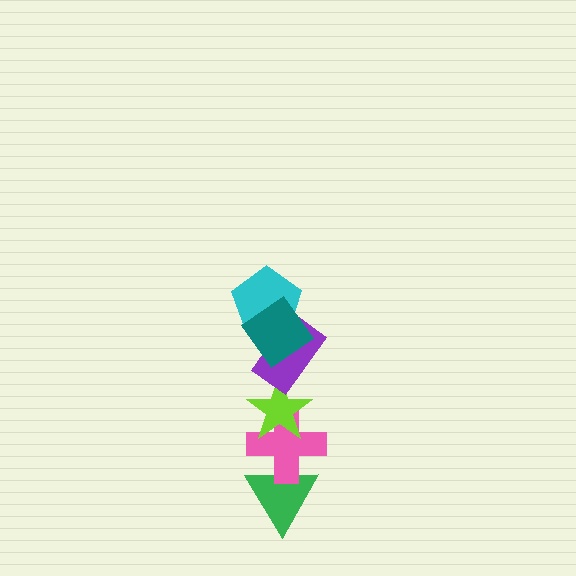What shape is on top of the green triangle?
The pink cross is on top of the green triangle.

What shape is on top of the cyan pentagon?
The teal diamond is on top of the cyan pentagon.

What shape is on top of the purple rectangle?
The cyan pentagon is on top of the purple rectangle.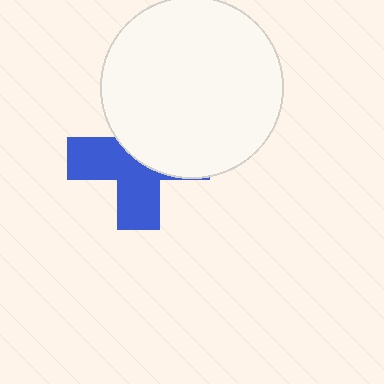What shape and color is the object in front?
The object in front is a white circle.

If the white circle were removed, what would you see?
You would see the complete blue cross.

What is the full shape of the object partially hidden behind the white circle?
The partially hidden object is a blue cross.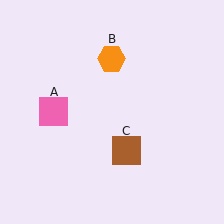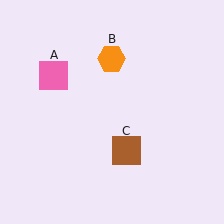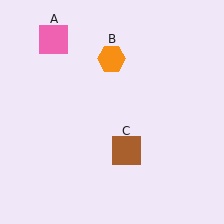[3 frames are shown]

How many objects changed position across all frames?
1 object changed position: pink square (object A).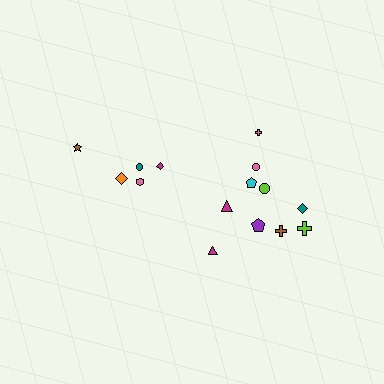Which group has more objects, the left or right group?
The right group.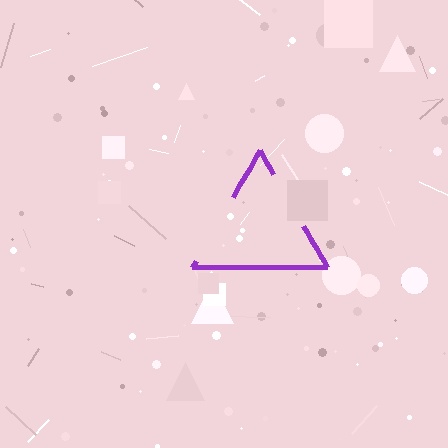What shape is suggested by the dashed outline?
The dashed outline suggests a triangle.